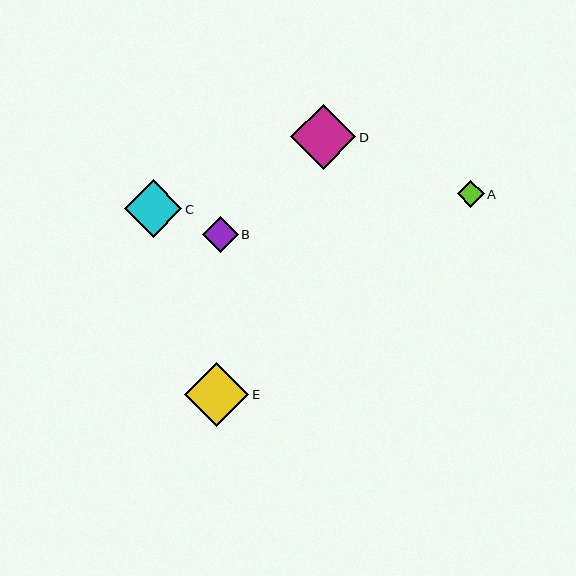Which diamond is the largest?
Diamond D is the largest with a size of approximately 65 pixels.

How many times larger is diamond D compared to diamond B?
Diamond D is approximately 1.8 times the size of diamond B.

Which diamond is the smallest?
Diamond A is the smallest with a size of approximately 27 pixels.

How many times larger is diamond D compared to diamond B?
Diamond D is approximately 1.8 times the size of diamond B.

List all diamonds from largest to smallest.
From largest to smallest: D, E, C, B, A.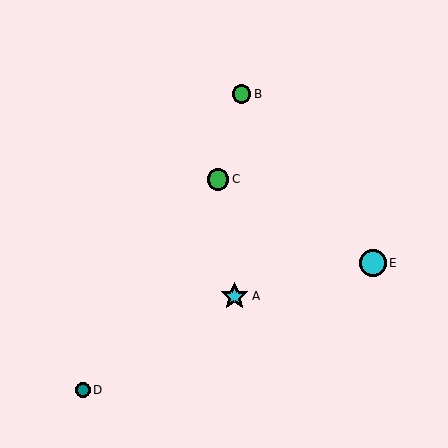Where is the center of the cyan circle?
The center of the cyan circle is at (373, 263).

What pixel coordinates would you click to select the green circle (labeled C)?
Click at (218, 179) to select the green circle C.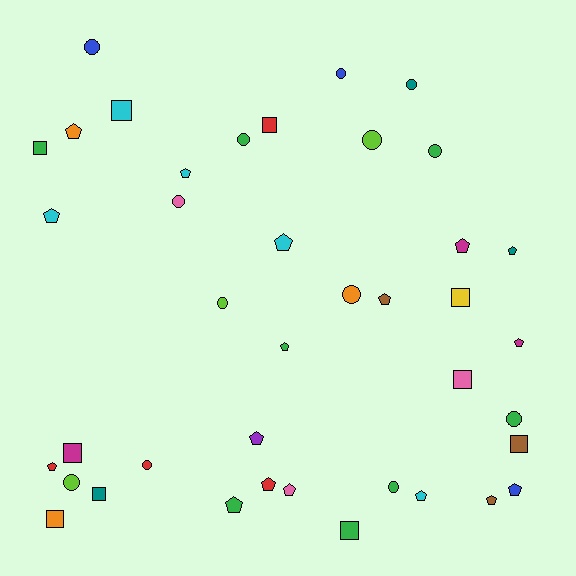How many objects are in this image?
There are 40 objects.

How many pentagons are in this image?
There are 17 pentagons.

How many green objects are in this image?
There are 8 green objects.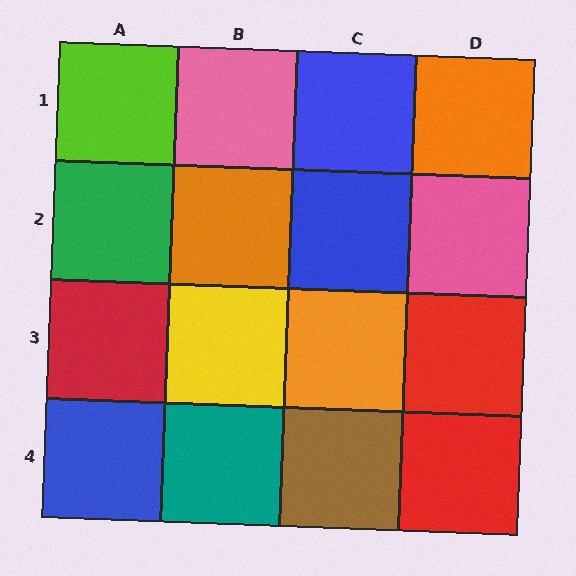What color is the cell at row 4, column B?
Teal.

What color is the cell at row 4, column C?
Brown.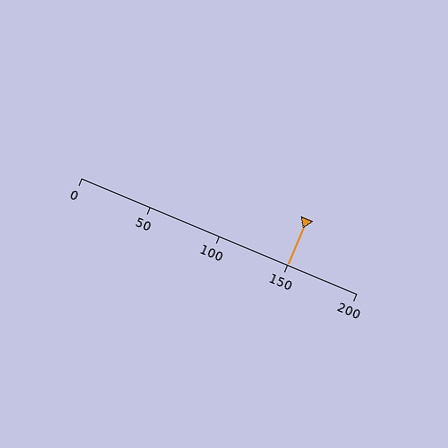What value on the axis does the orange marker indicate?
The marker indicates approximately 150.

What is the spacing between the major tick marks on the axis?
The major ticks are spaced 50 apart.